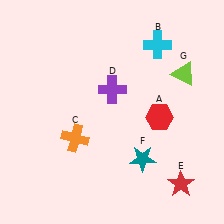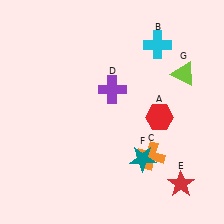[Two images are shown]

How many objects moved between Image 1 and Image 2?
1 object moved between the two images.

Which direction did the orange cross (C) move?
The orange cross (C) moved right.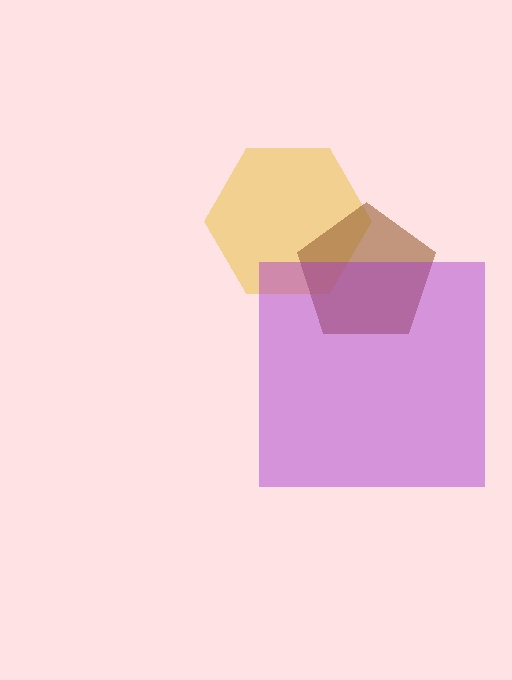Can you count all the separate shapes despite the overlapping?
Yes, there are 3 separate shapes.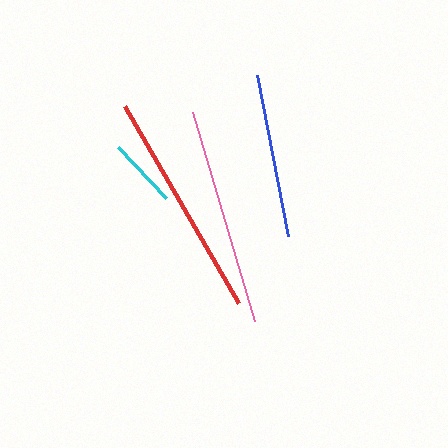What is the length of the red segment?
The red segment is approximately 227 pixels long.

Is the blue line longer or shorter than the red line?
The red line is longer than the blue line.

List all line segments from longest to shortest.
From longest to shortest: red, pink, blue, cyan.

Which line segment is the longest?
The red line is the longest at approximately 227 pixels.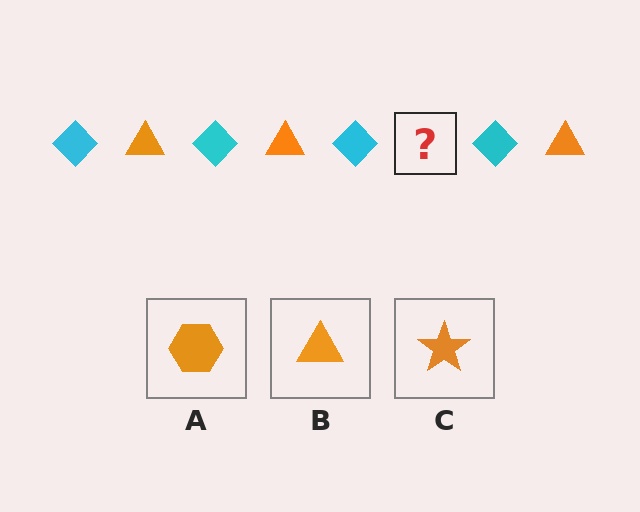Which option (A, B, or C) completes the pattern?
B.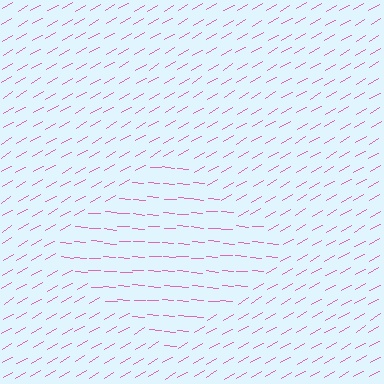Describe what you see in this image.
The image is filled with small pink line segments. A diamond region in the image has lines oriented differently from the surrounding lines, creating a visible texture boundary.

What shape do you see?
I see a diamond.